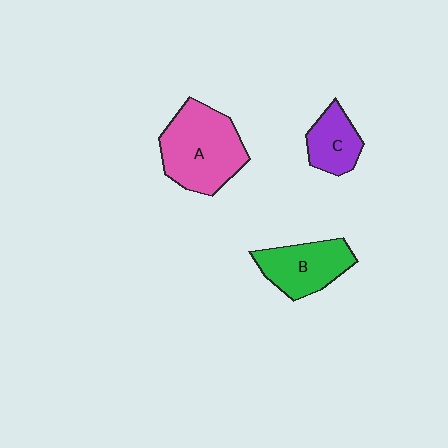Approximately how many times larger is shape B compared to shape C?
Approximately 1.4 times.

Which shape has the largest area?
Shape A (pink).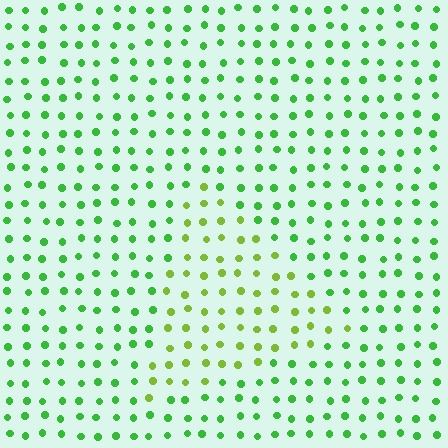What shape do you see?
I see a triangle.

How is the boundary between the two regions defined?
The boundary is defined purely by a slight shift in hue (about 34 degrees). Spacing, size, and orientation are identical on both sides.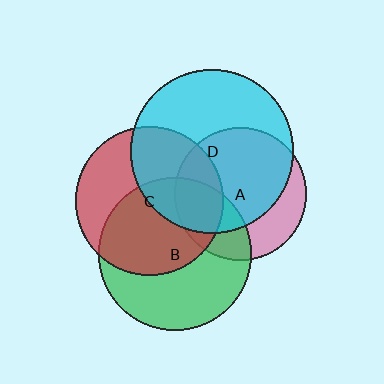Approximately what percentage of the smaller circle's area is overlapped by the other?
Approximately 30%.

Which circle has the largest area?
Circle D (cyan).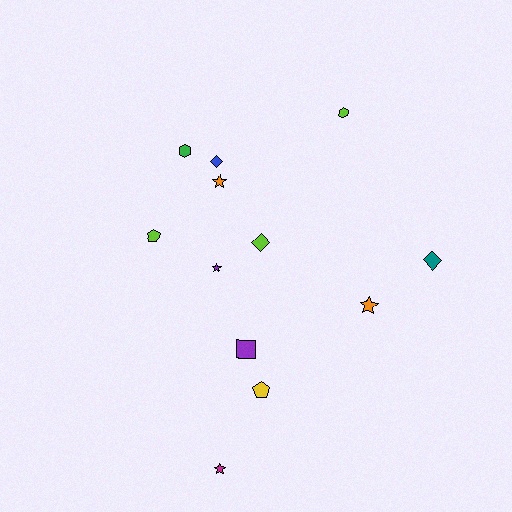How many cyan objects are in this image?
There are no cyan objects.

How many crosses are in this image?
There are no crosses.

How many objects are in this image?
There are 12 objects.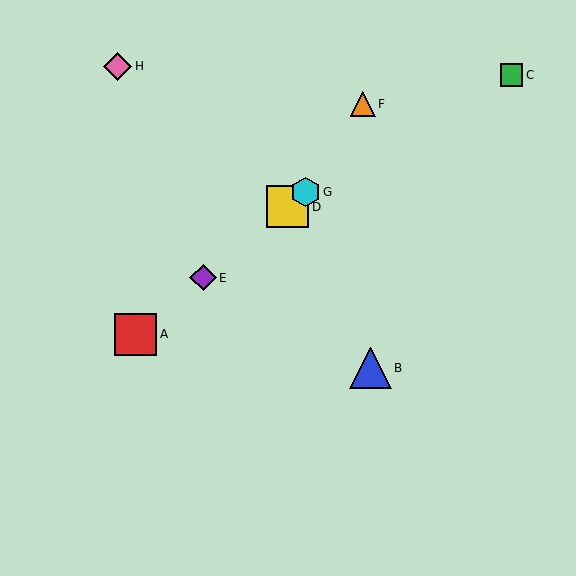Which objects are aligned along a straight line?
Objects A, D, E, G are aligned along a straight line.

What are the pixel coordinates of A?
Object A is at (136, 334).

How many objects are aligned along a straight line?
4 objects (A, D, E, G) are aligned along a straight line.